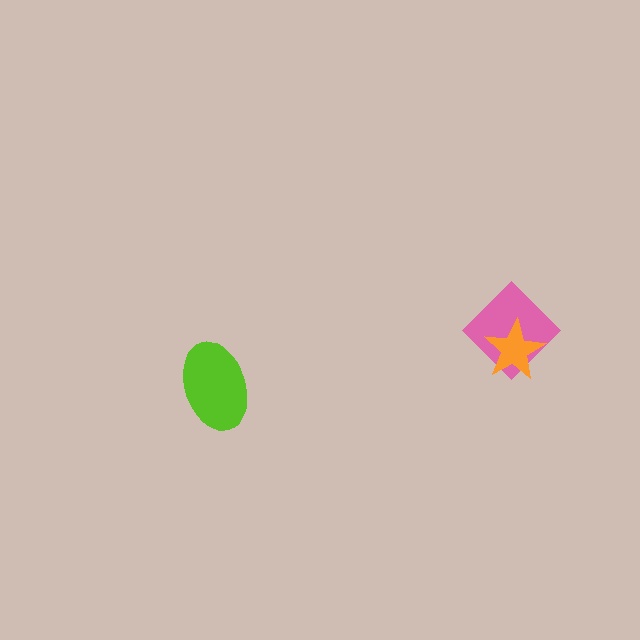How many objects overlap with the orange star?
1 object overlaps with the orange star.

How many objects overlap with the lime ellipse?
0 objects overlap with the lime ellipse.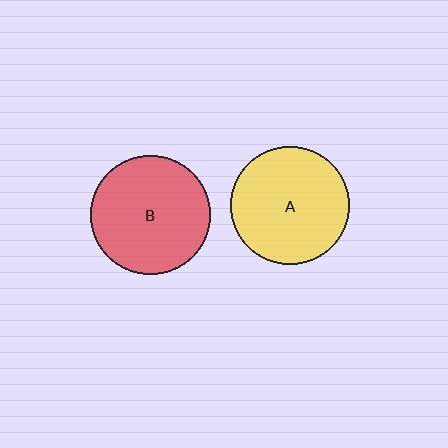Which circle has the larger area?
Circle B (red).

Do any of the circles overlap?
No, none of the circles overlap.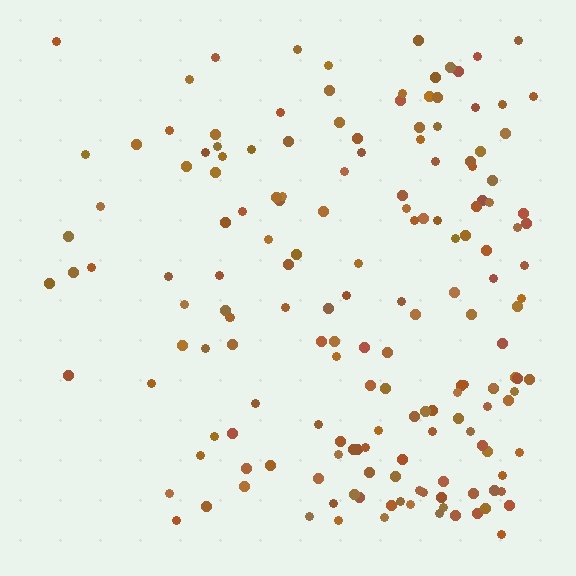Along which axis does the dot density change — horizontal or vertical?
Horizontal.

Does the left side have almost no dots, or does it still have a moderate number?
Still a moderate number, just noticeably fewer than the right.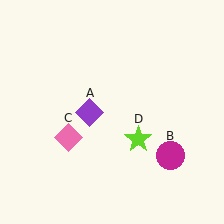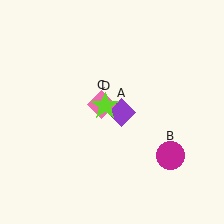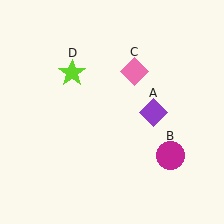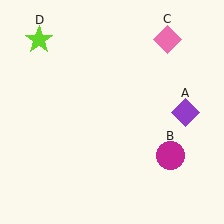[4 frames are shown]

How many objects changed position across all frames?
3 objects changed position: purple diamond (object A), pink diamond (object C), lime star (object D).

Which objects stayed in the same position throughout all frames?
Magenta circle (object B) remained stationary.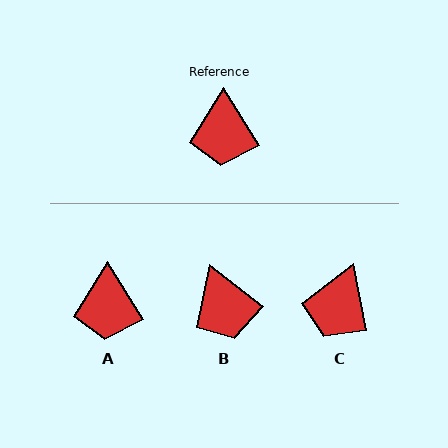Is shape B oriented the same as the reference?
No, it is off by about 21 degrees.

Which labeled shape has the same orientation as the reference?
A.